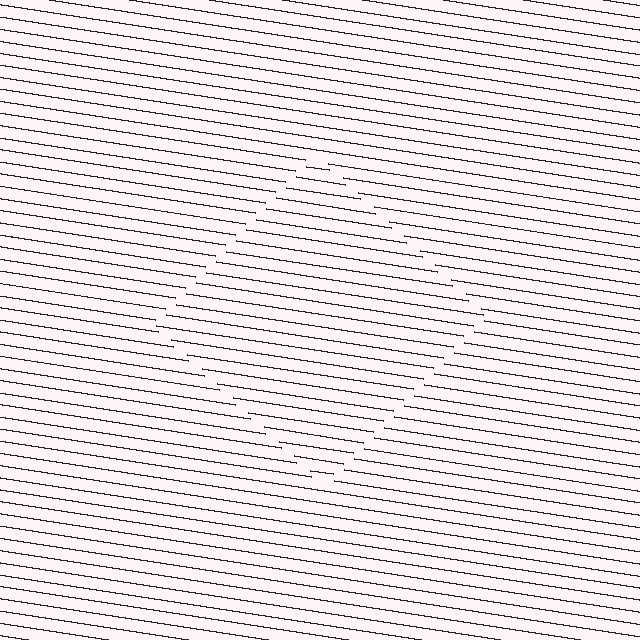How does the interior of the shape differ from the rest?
The interior of the shape contains the same grating, shifted by half a period — the contour is defined by the phase discontinuity where line-ends from the inner and outer gratings abut.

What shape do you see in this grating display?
An illusory square. The interior of the shape contains the same grating, shifted by half a period — the contour is defined by the phase discontinuity where line-ends from the inner and outer gratings abut.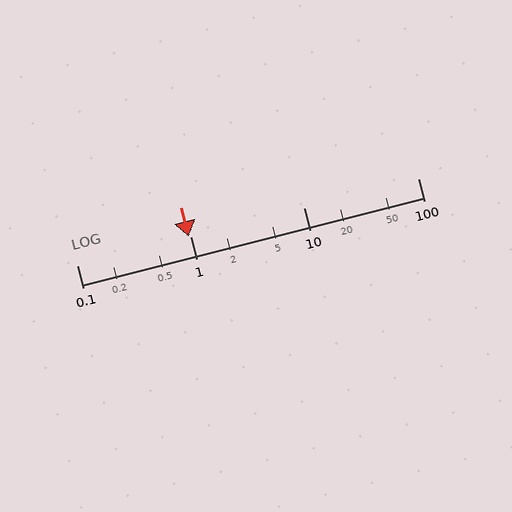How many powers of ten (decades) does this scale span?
The scale spans 3 decades, from 0.1 to 100.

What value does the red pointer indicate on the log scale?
The pointer indicates approximately 0.96.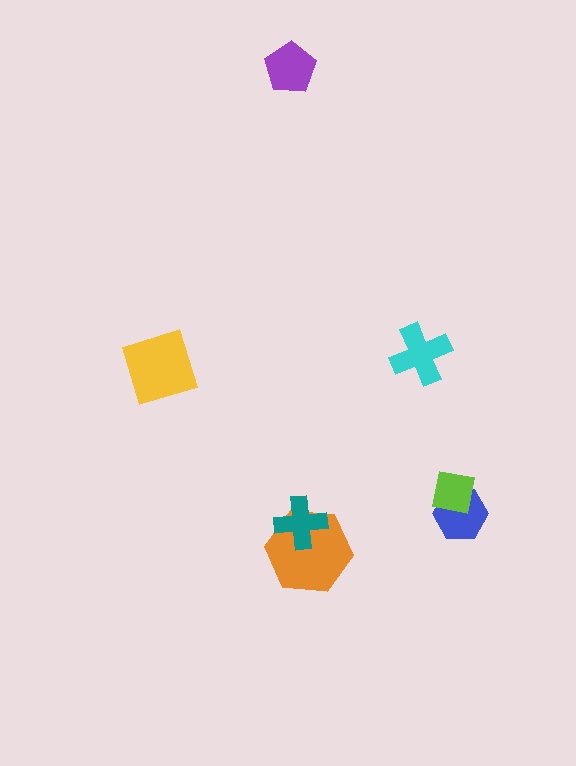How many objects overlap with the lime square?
1 object overlaps with the lime square.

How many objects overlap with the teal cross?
1 object overlaps with the teal cross.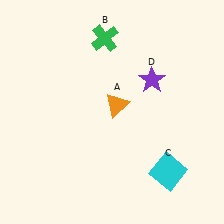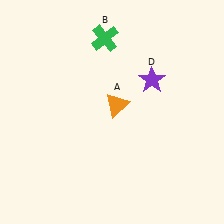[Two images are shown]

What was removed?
The cyan square (C) was removed in Image 2.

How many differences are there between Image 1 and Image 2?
There is 1 difference between the two images.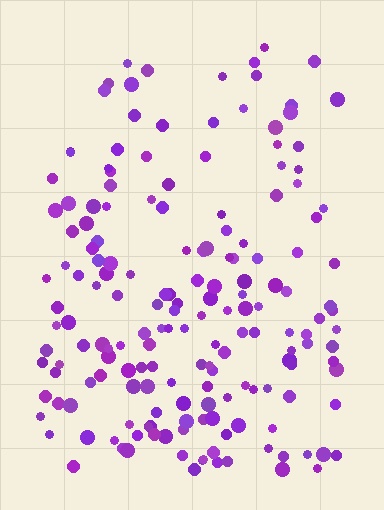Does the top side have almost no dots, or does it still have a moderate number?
Still a moderate number, just noticeably fewer than the bottom.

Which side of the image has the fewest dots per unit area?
The top.